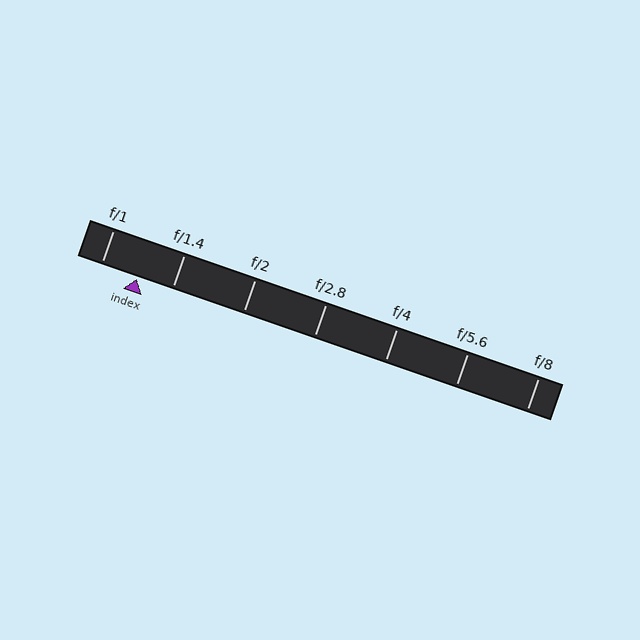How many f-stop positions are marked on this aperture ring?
There are 7 f-stop positions marked.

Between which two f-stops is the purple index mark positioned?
The index mark is between f/1 and f/1.4.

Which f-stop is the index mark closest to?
The index mark is closest to f/1.4.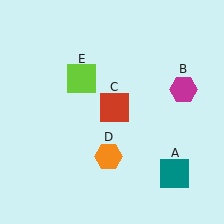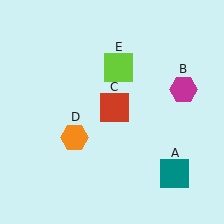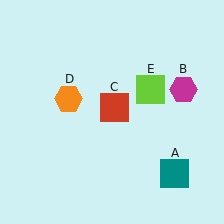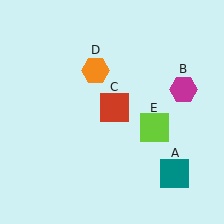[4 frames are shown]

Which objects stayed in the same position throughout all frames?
Teal square (object A) and magenta hexagon (object B) and red square (object C) remained stationary.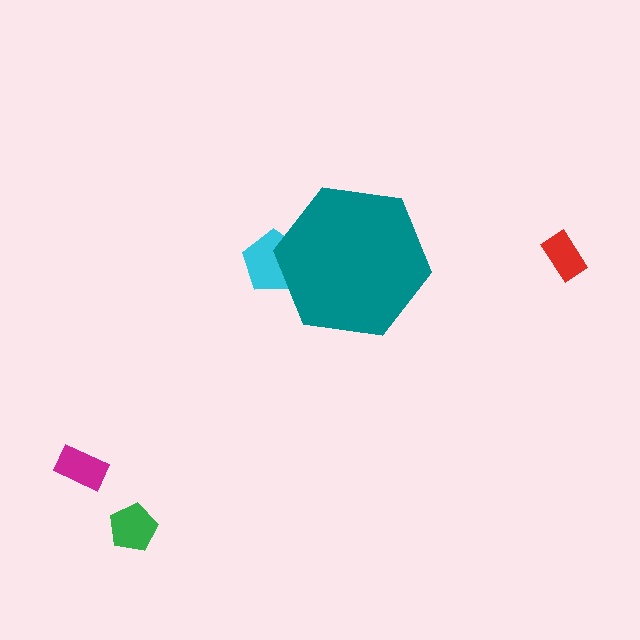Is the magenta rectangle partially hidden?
No, the magenta rectangle is fully visible.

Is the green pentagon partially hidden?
No, the green pentagon is fully visible.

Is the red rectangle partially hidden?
No, the red rectangle is fully visible.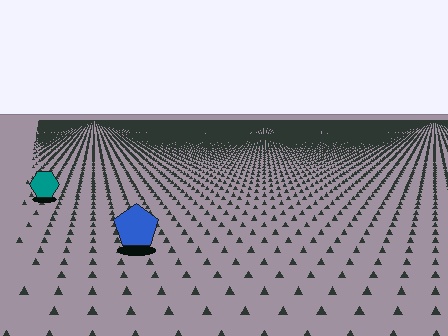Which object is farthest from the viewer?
The teal hexagon is farthest from the viewer. It appears smaller and the ground texture around it is denser.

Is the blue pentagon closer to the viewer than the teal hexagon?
Yes. The blue pentagon is closer — you can tell from the texture gradient: the ground texture is coarser near it.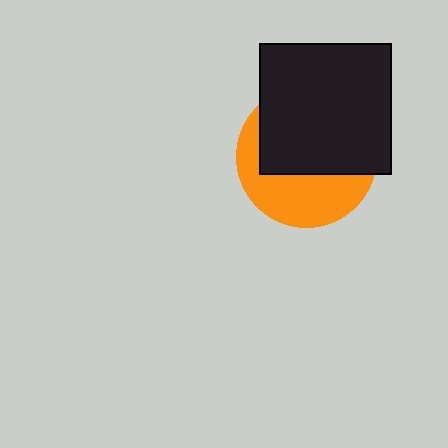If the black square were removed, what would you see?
You would see the complete orange circle.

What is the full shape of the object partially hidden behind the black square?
The partially hidden object is an orange circle.